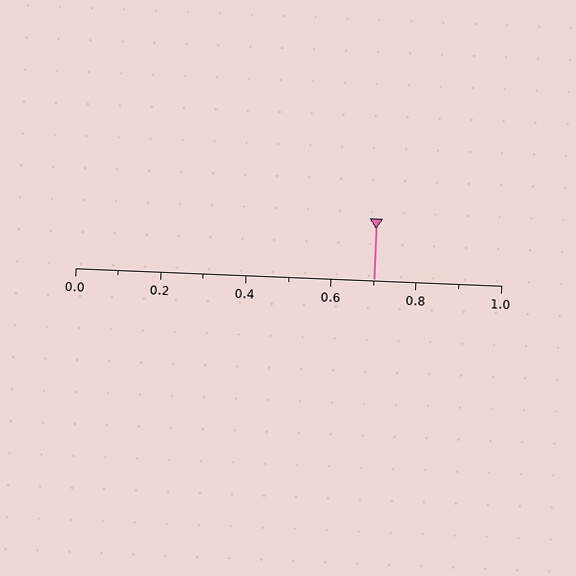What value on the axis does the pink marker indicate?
The marker indicates approximately 0.7.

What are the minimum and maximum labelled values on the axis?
The axis runs from 0.0 to 1.0.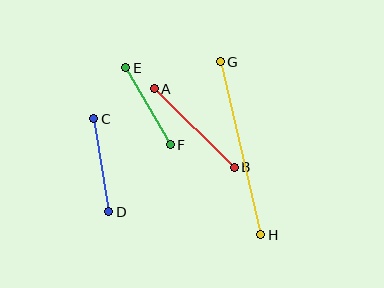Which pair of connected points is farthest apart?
Points G and H are farthest apart.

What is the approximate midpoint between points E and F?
The midpoint is at approximately (148, 106) pixels.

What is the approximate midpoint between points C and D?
The midpoint is at approximately (101, 165) pixels.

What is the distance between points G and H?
The distance is approximately 178 pixels.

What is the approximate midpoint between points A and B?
The midpoint is at approximately (194, 128) pixels.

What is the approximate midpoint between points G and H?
The midpoint is at approximately (241, 148) pixels.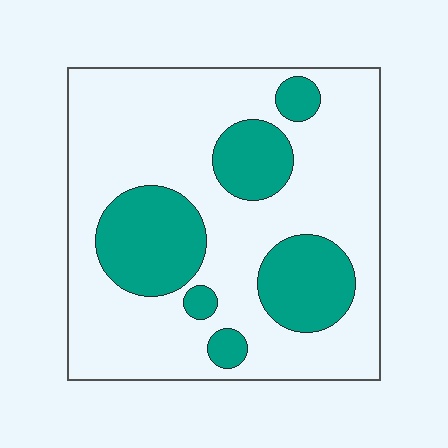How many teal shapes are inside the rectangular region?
6.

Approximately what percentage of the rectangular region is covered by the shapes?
Approximately 25%.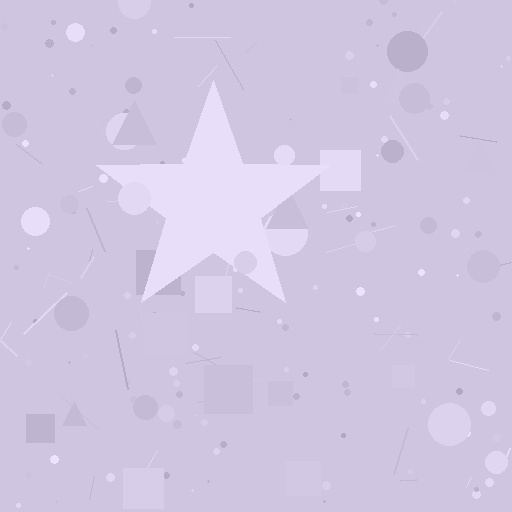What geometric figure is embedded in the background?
A star is embedded in the background.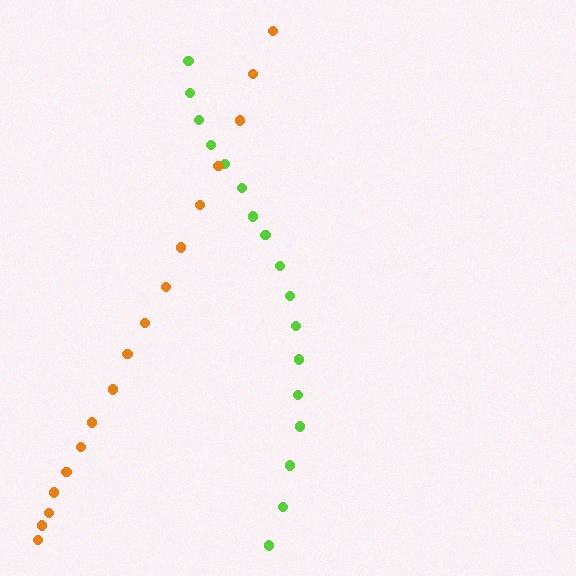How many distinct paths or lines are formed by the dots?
There are 2 distinct paths.